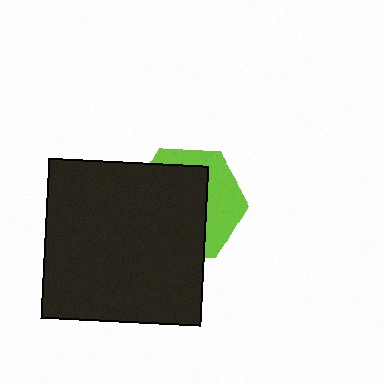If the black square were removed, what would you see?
You would see the complete lime hexagon.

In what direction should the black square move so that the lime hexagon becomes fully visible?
The black square should move toward the lower-left. That is the shortest direction to clear the overlap and leave the lime hexagon fully visible.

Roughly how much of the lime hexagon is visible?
A small part of it is visible (roughly 38%).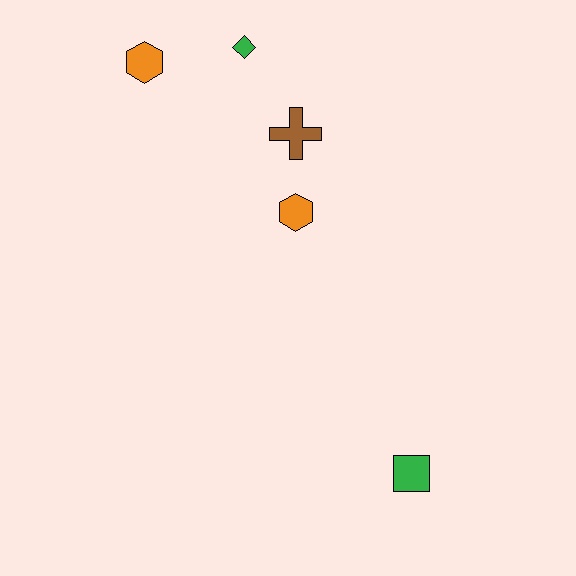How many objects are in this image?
There are 5 objects.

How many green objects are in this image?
There are 2 green objects.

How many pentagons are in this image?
There are no pentagons.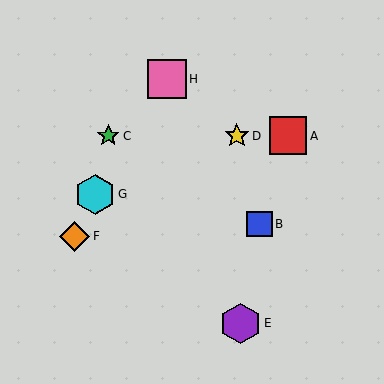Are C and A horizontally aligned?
Yes, both are at y≈136.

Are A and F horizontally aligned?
No, A is at y≈136 and F is at y≈236.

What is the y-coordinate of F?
Object F is at y≈236.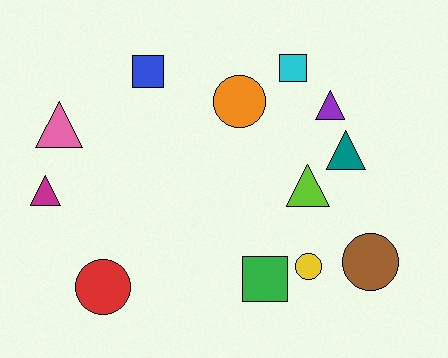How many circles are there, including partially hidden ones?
There are 4 circles.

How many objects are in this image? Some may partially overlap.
There are 12 objects.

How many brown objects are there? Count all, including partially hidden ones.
There is 1 brown object.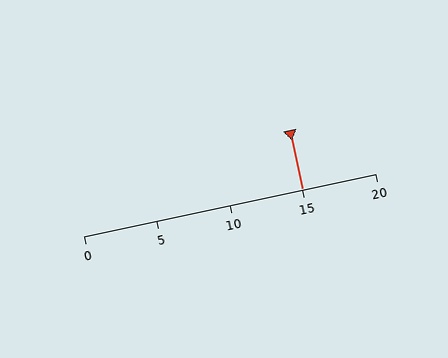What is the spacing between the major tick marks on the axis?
The major ticks are spaced 5 apart.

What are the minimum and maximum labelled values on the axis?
The axis runs from 0 to 20.